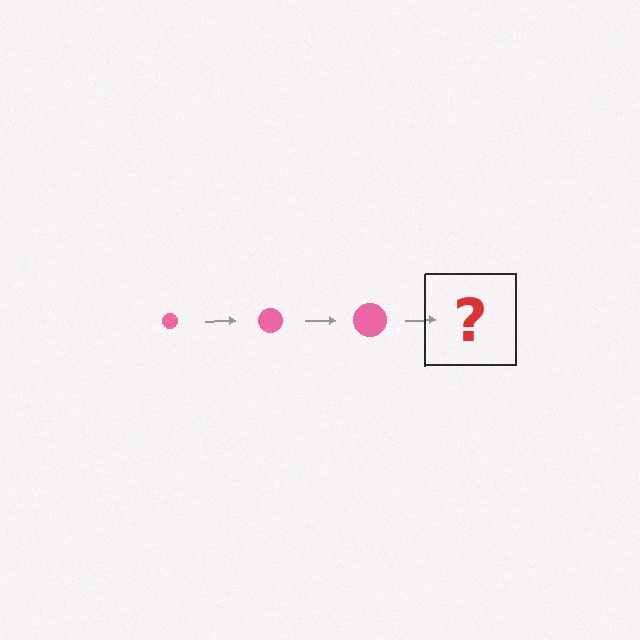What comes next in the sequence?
The next element should be a pink circle, larger than the previous one.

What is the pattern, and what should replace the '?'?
The pattern is that the circle gets progressively larger each step. The '?' should be a pink circle, larger than the previous one.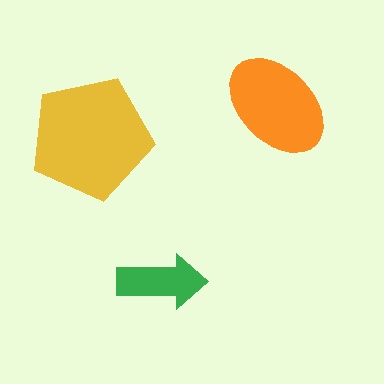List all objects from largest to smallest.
The yellow pentagon, the orange ellipse, the green arrow.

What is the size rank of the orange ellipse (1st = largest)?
2nd.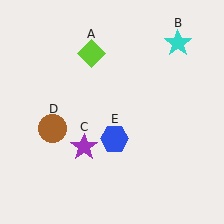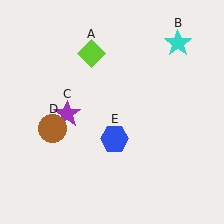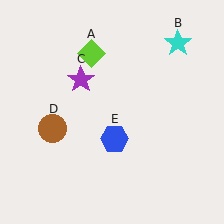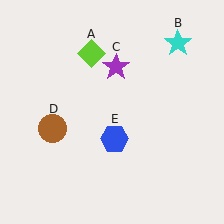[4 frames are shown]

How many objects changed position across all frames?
1 object changed position: purple star (object C).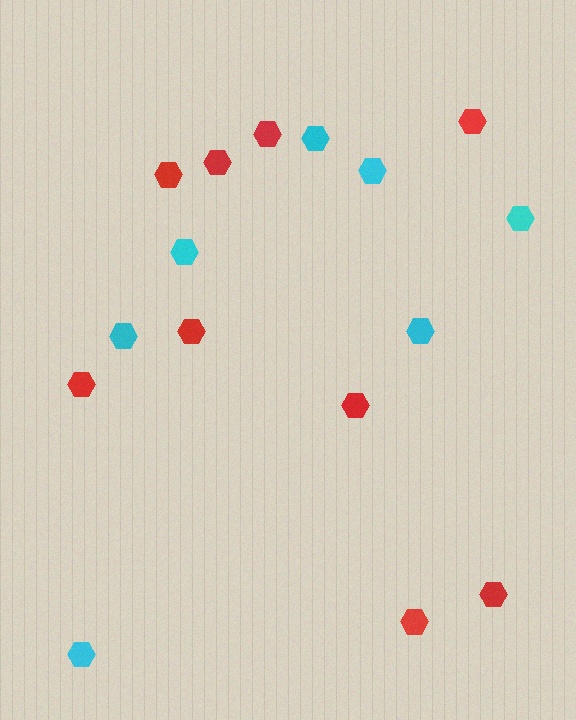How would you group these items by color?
There are 2 groups: one group of red hexagons (9) and one group of cyan hexagons (7).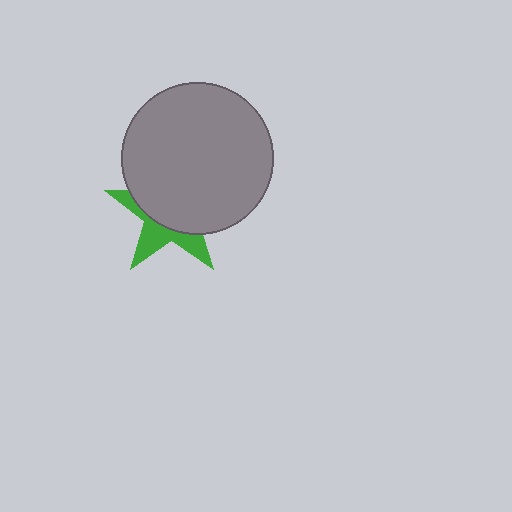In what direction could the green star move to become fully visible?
The green star could move down. That would shift it out from behind the gray circle entirely.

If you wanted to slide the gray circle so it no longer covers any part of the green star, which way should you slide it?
Slide it up — that is the most direct way to separate the two shapes.